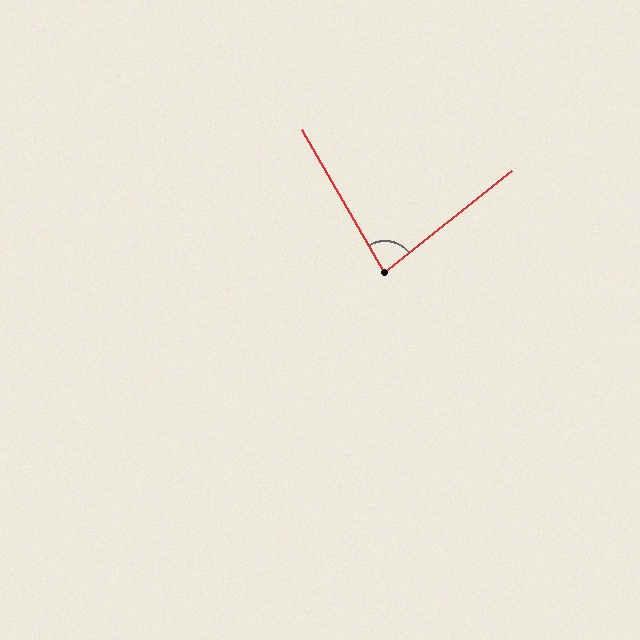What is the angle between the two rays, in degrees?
Approximately 82 degrees.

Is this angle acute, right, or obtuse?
It is acute.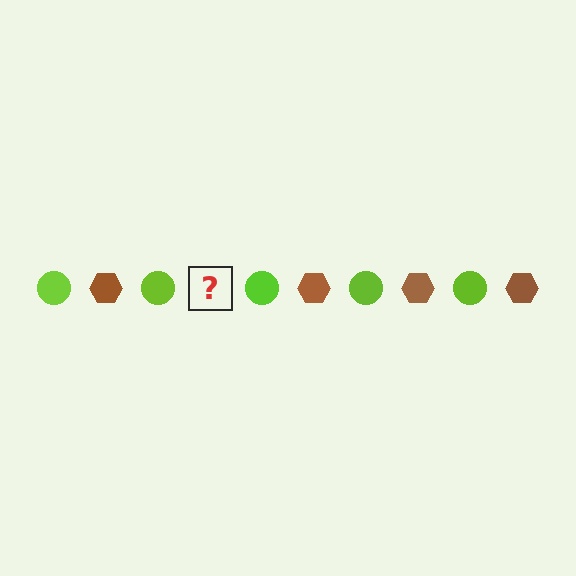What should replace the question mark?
The question mark should be replaced with a brown hexagon.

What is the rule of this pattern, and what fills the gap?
The rule is that the pattern alternates between lime circle and brown hexagon. The gap should be filled with a brown hexagon.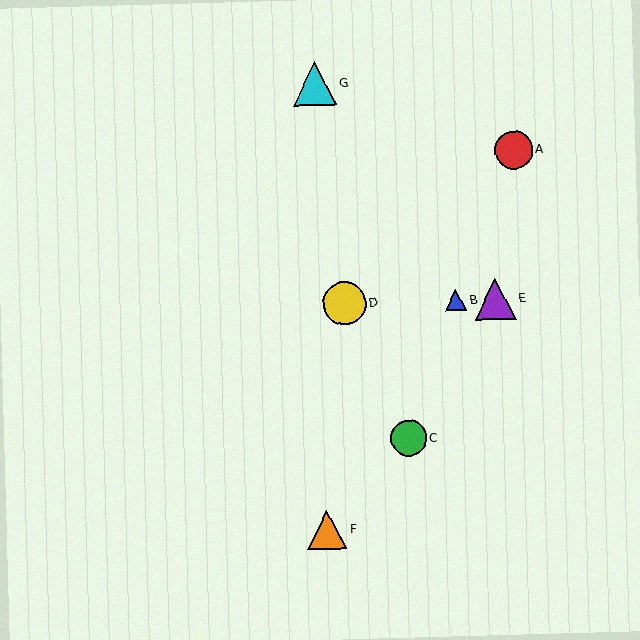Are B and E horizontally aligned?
Yes, both are at y≈300.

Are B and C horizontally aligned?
No, B is at y≈300 and C is at y≈438.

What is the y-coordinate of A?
Object A is at y≈150.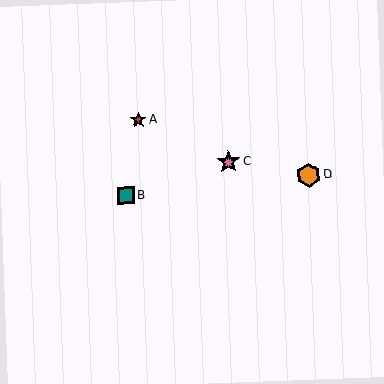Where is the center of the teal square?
The center of the teal square is at (126, 195).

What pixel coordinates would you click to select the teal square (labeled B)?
Click at (126, 195) to select the teal square B.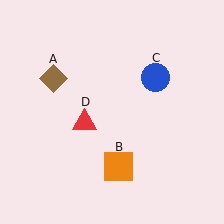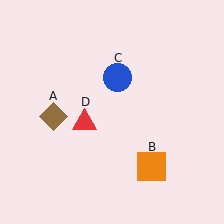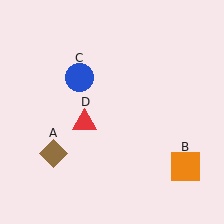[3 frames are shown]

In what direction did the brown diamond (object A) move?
The brown diamond (object A) moved down.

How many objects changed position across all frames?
3 objects changed position: brown diamond (object A), orange square (object B), blue circle (object C).